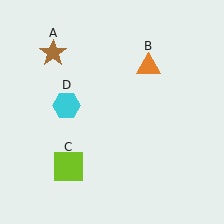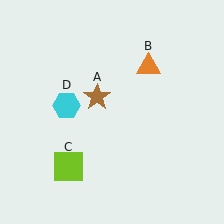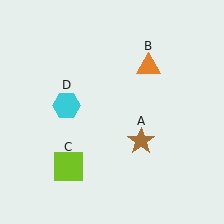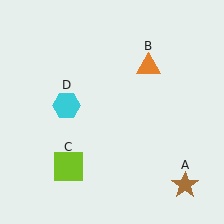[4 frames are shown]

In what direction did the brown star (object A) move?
The brown star (object A) moved down and to the right.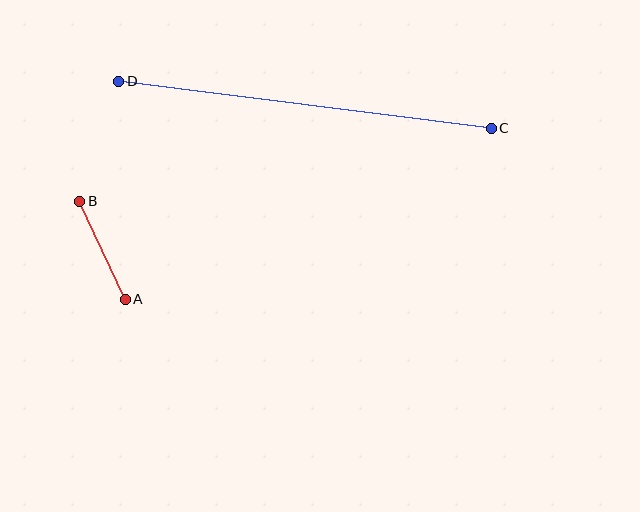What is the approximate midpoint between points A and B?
The midpoint is at approximately (102, 250) pixels.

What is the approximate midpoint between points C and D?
The midpoint is at approximately (305, 105) pixels.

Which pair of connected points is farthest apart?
Points C and D are farthest apart.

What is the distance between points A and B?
The distance is approximately 108 pixels.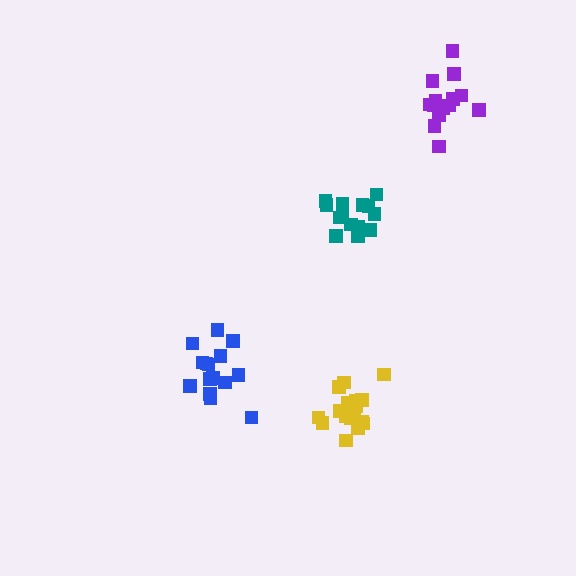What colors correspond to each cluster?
The clusters are colored: blue, teal, yellow, purple.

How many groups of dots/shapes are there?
There are 4 groups.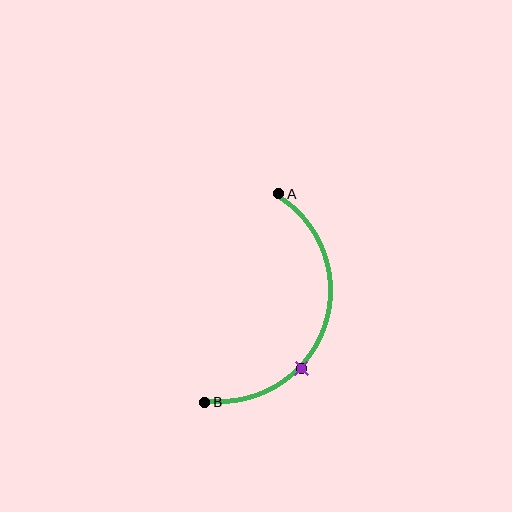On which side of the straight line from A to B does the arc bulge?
The arc bulges to the right of the straight line connecting A and B.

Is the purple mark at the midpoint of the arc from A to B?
No. The purple mark lies on the arc but is closer to endpoint B. The arc midpoint would be at the point on the curve equidistant along the arc from both A and B.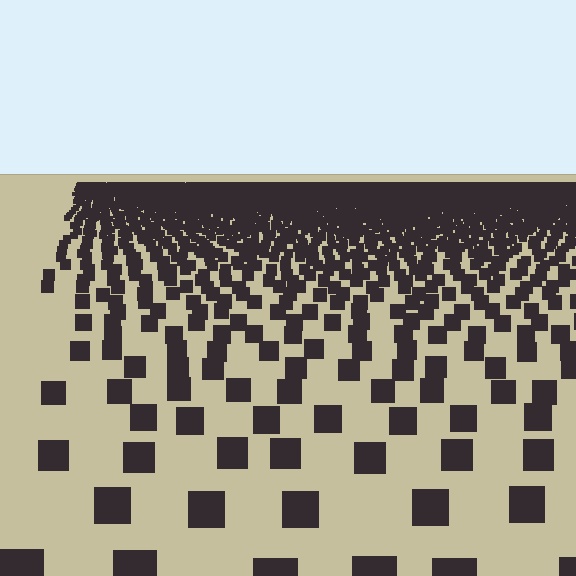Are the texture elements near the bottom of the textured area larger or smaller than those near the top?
Larger. Near the bottom, elements are closer to the viewer and appear at a bigger on-screen size.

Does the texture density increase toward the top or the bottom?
Density increases toward the top.